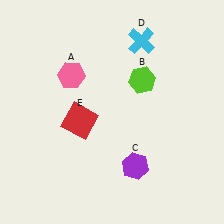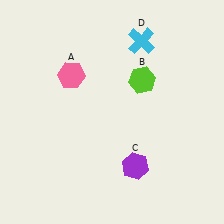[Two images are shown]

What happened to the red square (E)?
The red square (E) was removed in Image 2. It was in the bottom-left area of Image 1.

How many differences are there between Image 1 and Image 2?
There is 1 difference between the two images.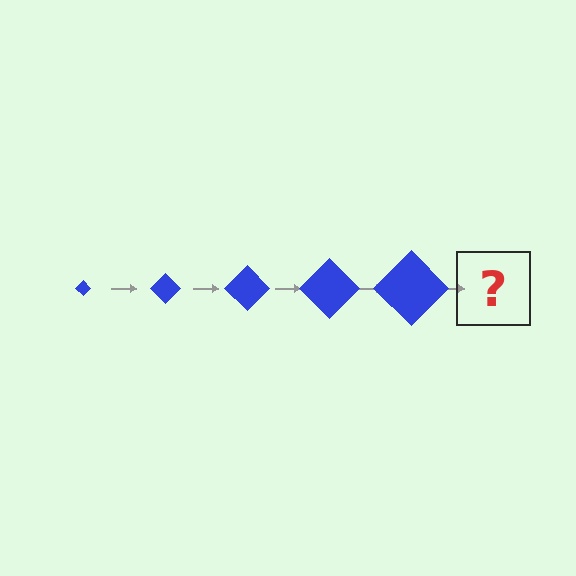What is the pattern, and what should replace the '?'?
The pattern is that the diamond gets progressively larger each step. The '?' should be a blue diamond, larger than the previous one.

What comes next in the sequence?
The next element should be a blue diamond, larger than the previous one.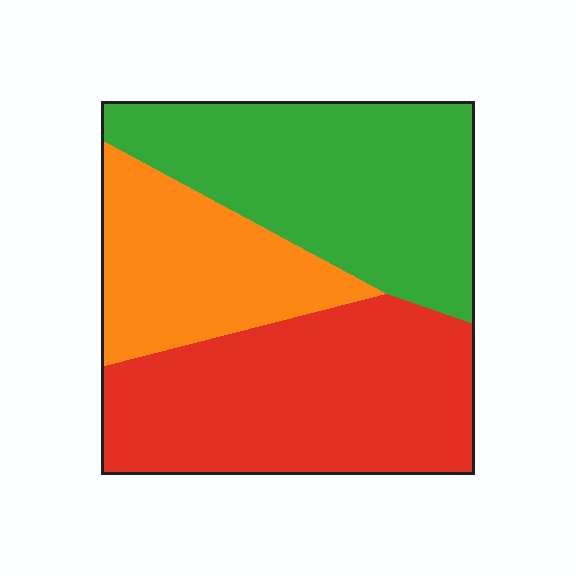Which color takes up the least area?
Orange, at roughly 25%.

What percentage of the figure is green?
Green takes up between a quarter and a half of the figure.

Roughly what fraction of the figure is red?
Red takes up about two fifths (2/5) of the figure.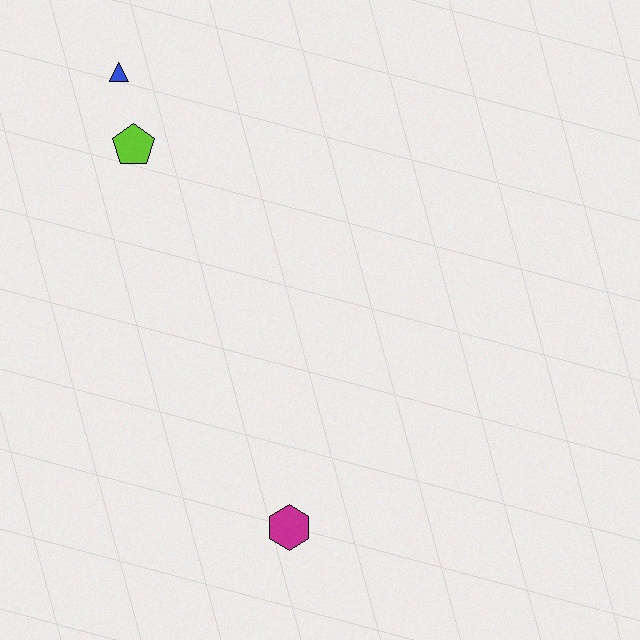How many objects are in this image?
There are 3 objects.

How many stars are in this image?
There are no stars.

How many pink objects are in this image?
There are no pink objects.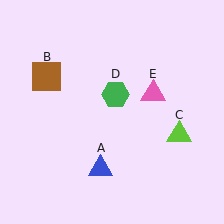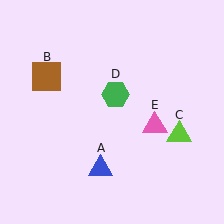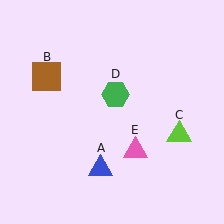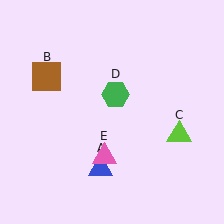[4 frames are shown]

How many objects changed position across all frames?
1 object changed position: pink triangle (object E).